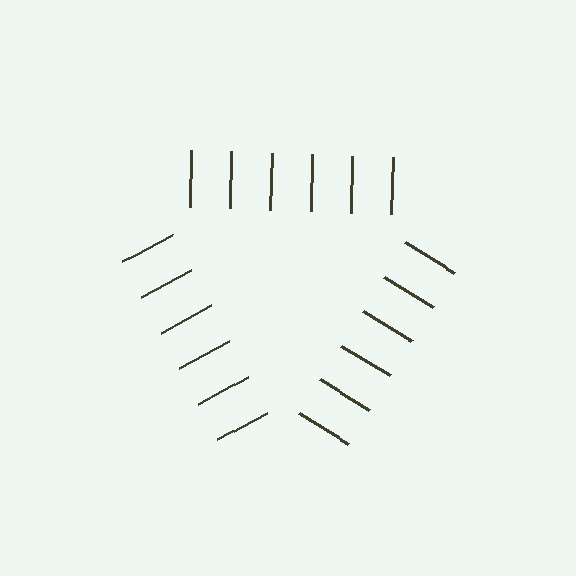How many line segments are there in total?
18 — 6 along each of the 3 edges.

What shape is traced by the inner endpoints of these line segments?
An illusory triangle — the line segments terminate on its edges but no continuous stroke is drawn.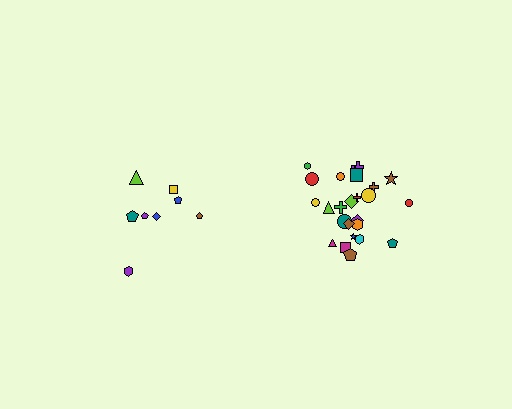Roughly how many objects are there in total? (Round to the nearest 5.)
Roughly 35 objects in total.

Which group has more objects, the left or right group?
The right group.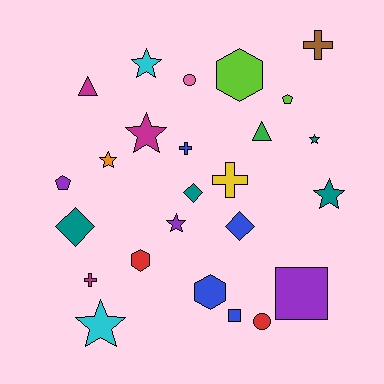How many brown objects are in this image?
There is 1 brown object.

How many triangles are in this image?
There are 2 triangles.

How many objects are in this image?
There are 25 objects.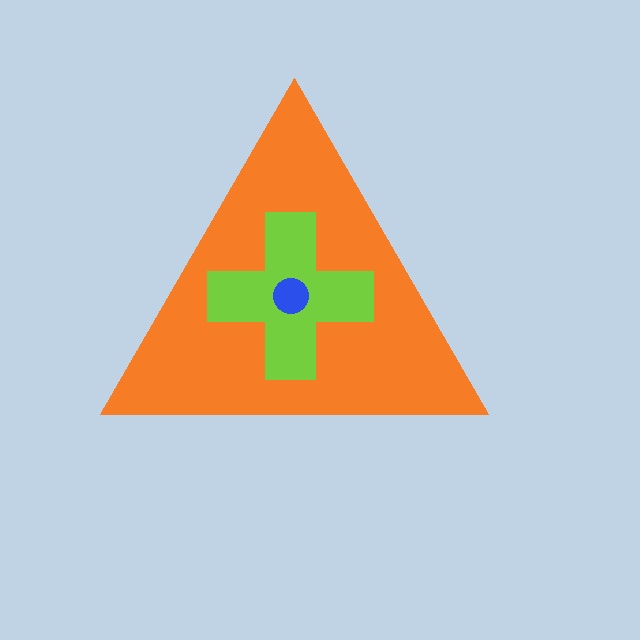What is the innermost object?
The blue circle.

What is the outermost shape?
The orange triangle.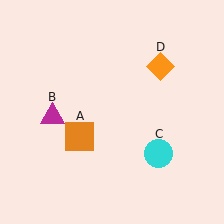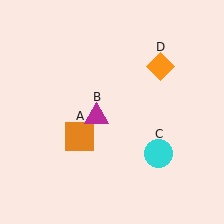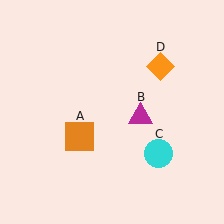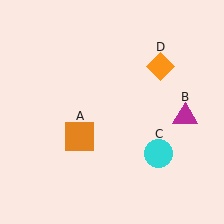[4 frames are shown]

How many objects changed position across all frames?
1 object changed position: magenta triangle (object B).